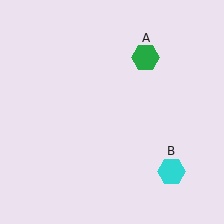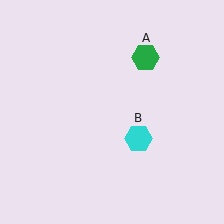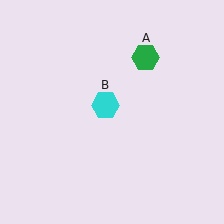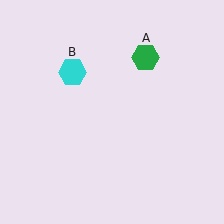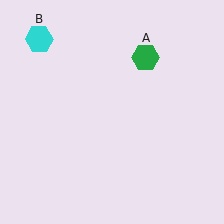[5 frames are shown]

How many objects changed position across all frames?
1 object changed position: cyan hexagon (object B).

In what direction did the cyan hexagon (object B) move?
The cyan hexagon (object B) moved up and to the left.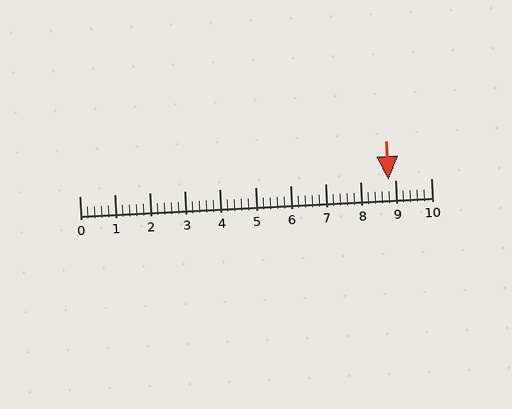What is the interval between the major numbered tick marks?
The major tick marks are spaced 1 units apart.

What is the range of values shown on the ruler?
The ruler shows values from 0 to 10.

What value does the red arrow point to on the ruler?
The red arrow points to approximately 8.8.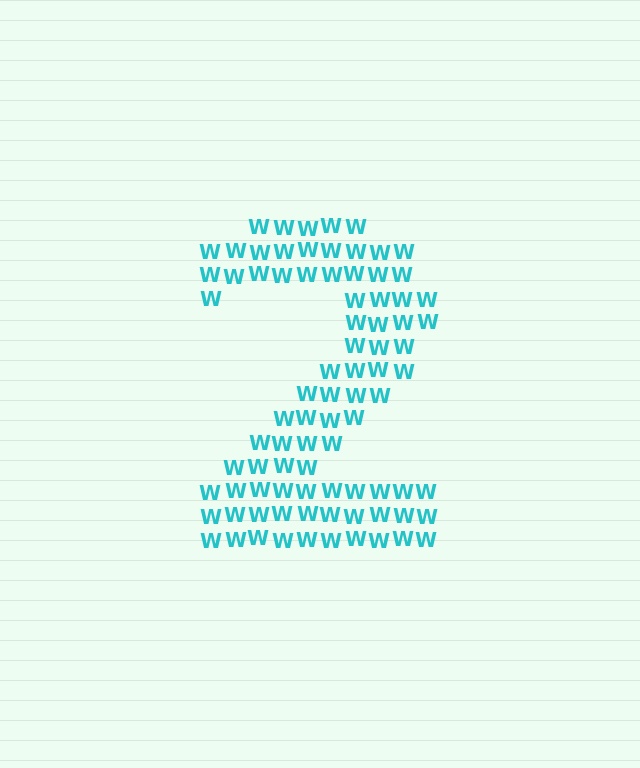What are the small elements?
The small elements are letter W's.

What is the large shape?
The large shape is the digit 2.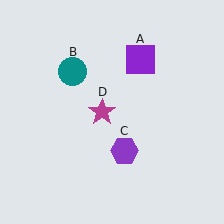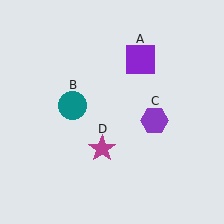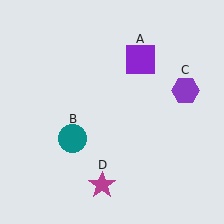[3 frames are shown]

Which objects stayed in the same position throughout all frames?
Purple square (object A) remained stationary.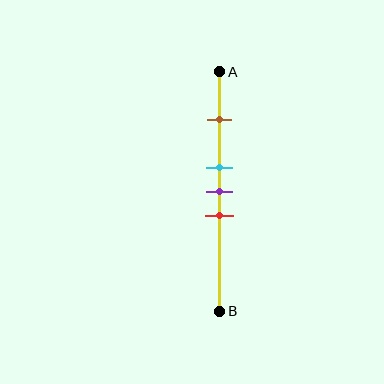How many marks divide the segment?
There are 4 marks dividing the segment.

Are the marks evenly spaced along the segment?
No, the marks are not evenly spaced.